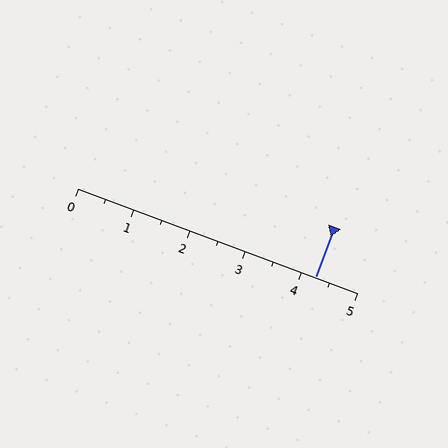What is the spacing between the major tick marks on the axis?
The major ticks are spaced 1 apart.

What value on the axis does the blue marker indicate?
The marker indicates approximately 4.2.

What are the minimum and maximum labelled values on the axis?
The axis runs from 0 to 5.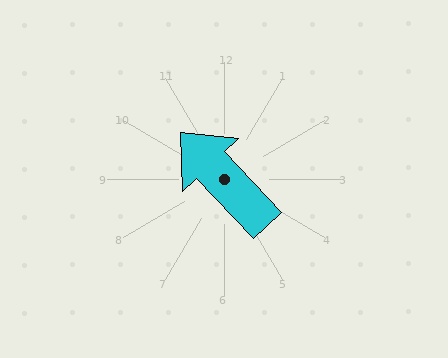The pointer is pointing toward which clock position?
Roughly 11 o'clock.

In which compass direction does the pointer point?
Northwest.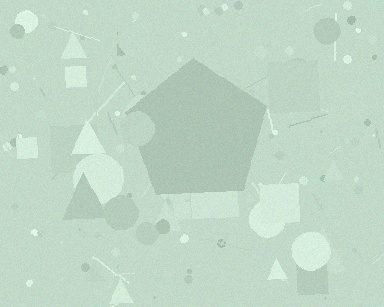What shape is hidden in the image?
A pentagon is hidden in the image.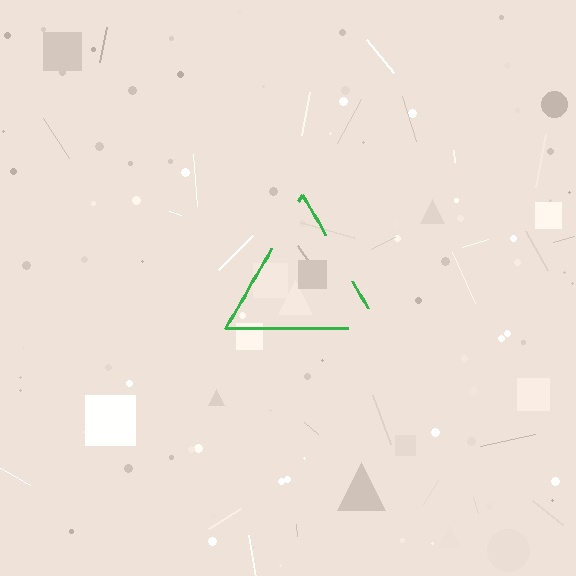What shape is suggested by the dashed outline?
The dashed outline suggests a triangle.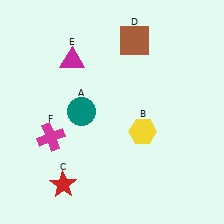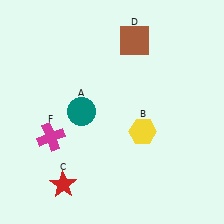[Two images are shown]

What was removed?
The magenta triangle (E) was removed in Image 2.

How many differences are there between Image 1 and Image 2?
There is 1 difference between the two images.